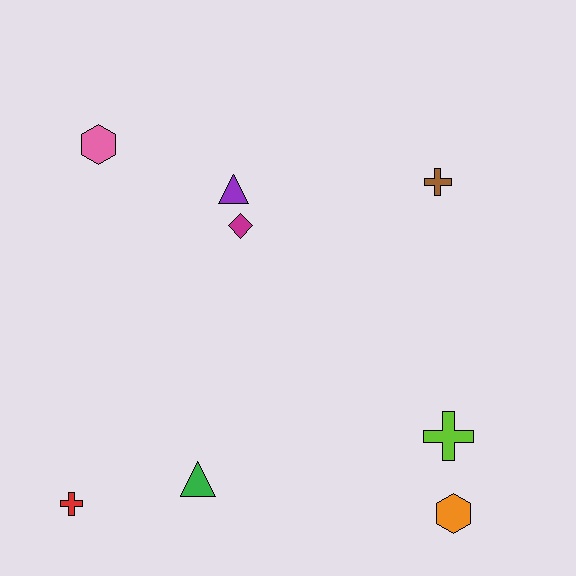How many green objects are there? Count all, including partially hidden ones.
There is 1 green object.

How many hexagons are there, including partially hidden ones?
There are 2 hexagons.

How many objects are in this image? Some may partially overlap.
There are 8 objects.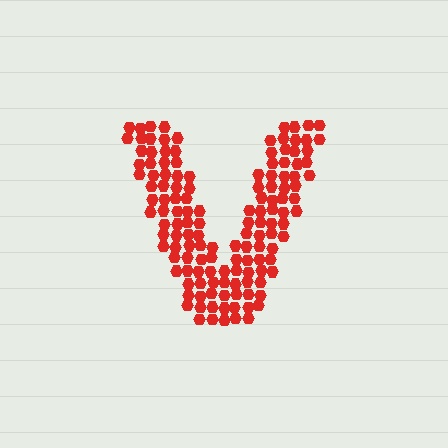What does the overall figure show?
The overall figure shows the letter V.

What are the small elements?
The small elements are hexagons.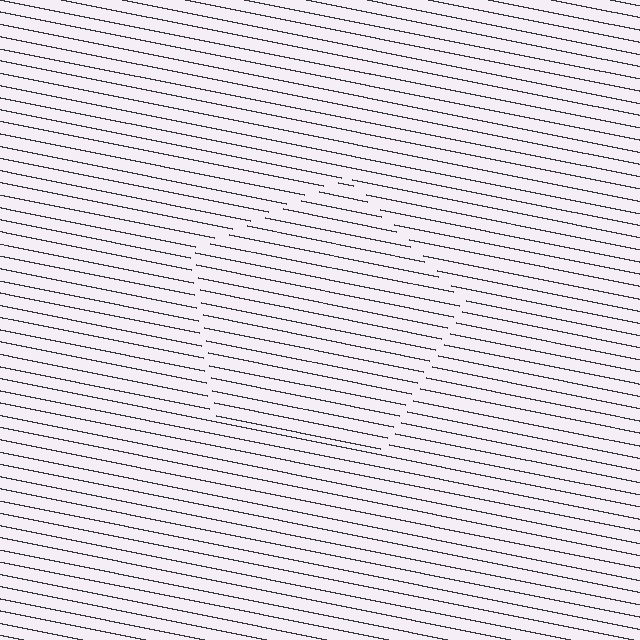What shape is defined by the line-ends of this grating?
An illusory pentagon. The interior of the shape contains the same grating, shifted by half a period — the contour is defined by the phase discontinuity where line-ends from the inner and outer gratings abut.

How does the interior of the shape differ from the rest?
The interior of the shape contains the same grating, shifted by half a period — the contour is defined by the phase discontinuity where line-ends from the inner and outer gratings abut.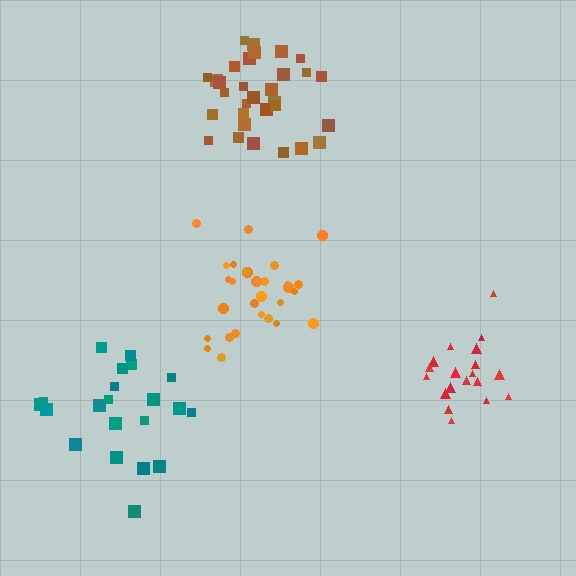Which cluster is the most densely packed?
Brown.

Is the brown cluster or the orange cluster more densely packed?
Brown.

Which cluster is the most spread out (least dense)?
Teal.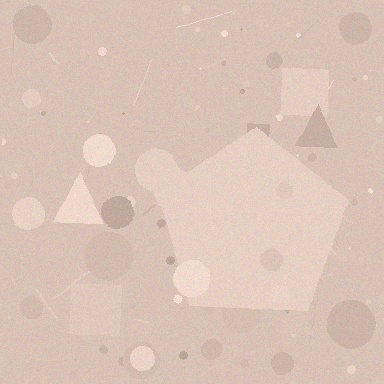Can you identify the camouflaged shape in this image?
The camouflaged shape is a pentagon.